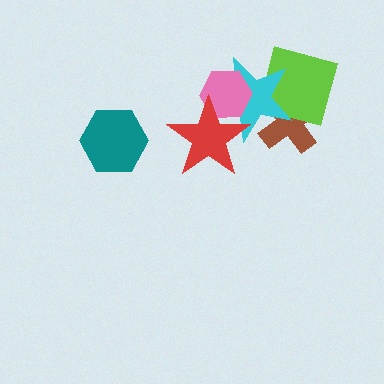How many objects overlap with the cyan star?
4 objects overlap with the cyan star.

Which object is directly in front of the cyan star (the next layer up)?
The pink hexagon is directly in front of the cyan star.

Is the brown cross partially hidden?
Yes, it is partially covered by another shape.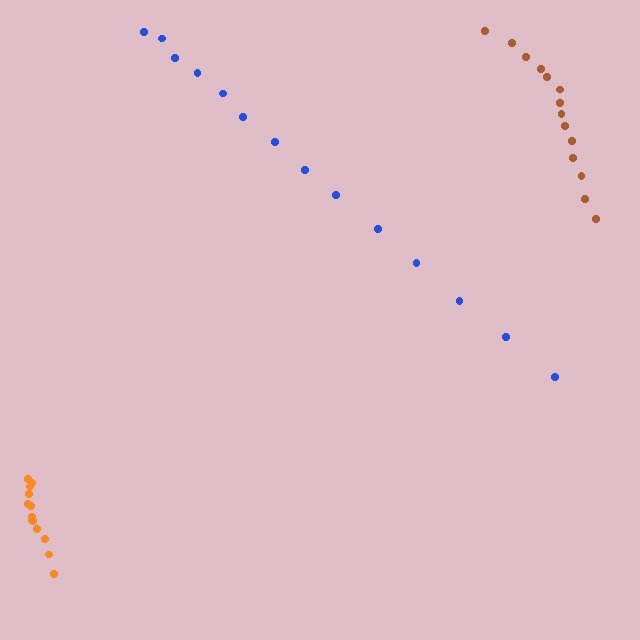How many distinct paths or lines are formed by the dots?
There are 3 distinct paths.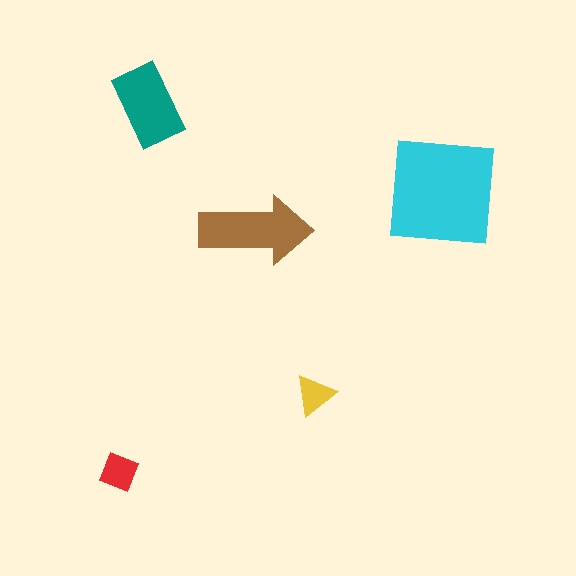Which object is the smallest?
The yellow triangle.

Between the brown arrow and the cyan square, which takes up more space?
The cyan square.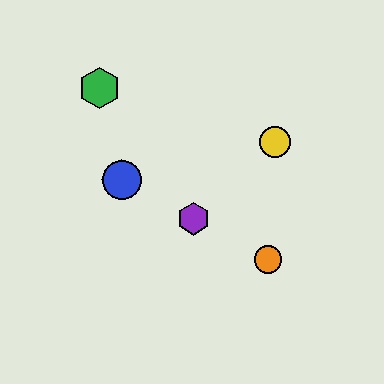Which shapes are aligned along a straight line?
The red diamond, the blue circle, the purple hexagon, the orange circle are aligned along a straight line.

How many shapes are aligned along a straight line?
4 shapes (the red diamond, the blue circle, the purple hexagon, the orange circle) are aligned along a straight line.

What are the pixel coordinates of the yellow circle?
The yellow circle is at (275, 142).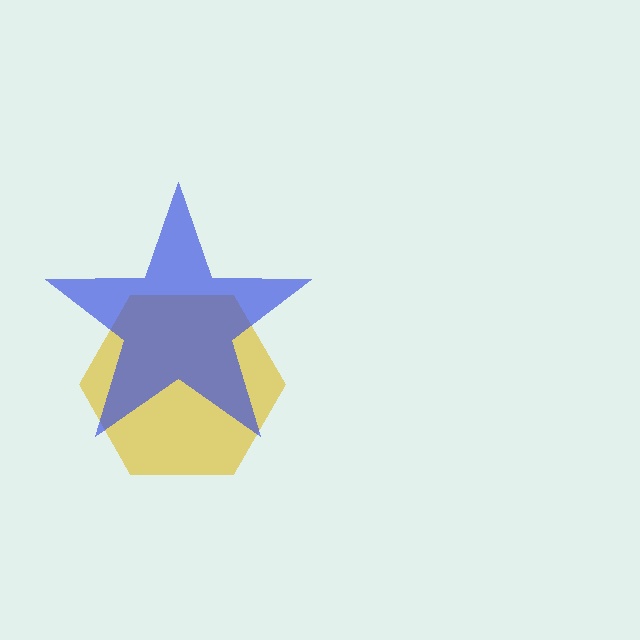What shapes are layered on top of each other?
The layered shapes are: a yellow hexagon, a blue star.